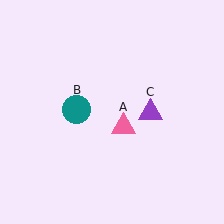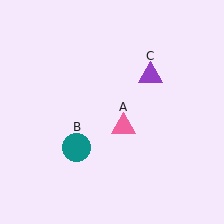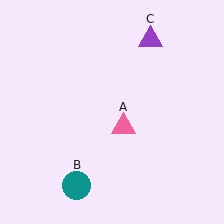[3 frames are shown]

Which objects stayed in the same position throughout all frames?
Pink triangle (object A) remained stationary.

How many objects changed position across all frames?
2 objects changed position: teal circle (object B), purple triangle (object C).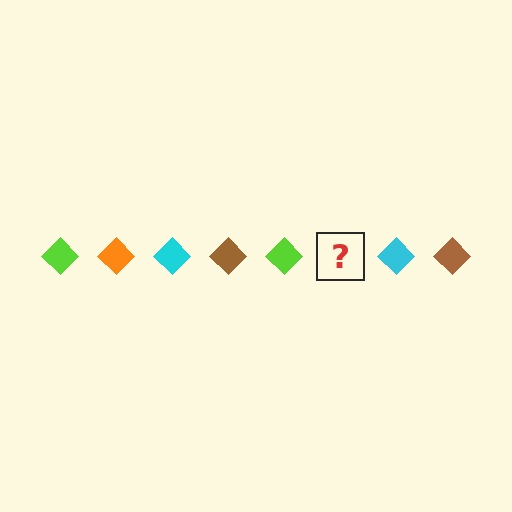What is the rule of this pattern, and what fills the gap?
The rule is that the pattern cycles through lime, orange, cyan, brown diamonds. The gap should be filled with an orange diamond.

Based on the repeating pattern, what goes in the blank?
The blank should be an orange diamond.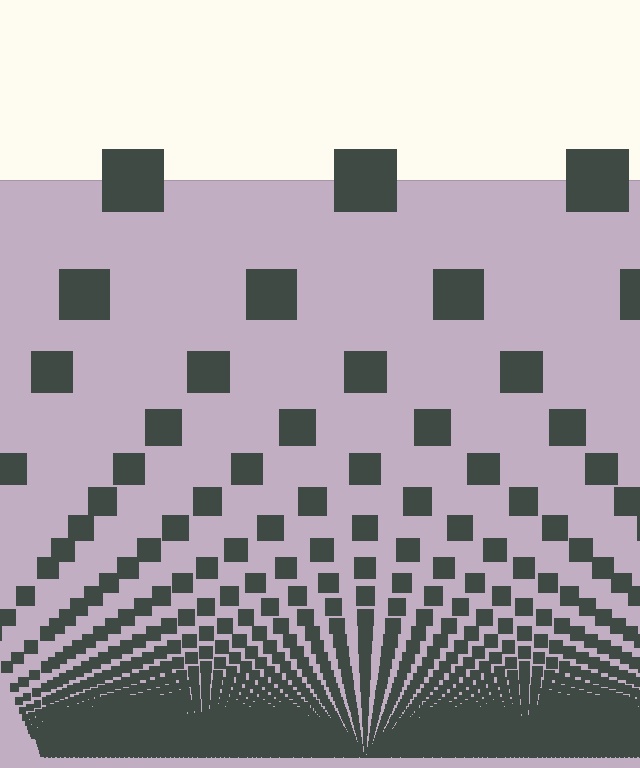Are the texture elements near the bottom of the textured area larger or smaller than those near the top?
Smaller. The gradient is inverted — elements near the bottom are smaller and denser.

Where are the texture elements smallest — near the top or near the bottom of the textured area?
Near the bottom.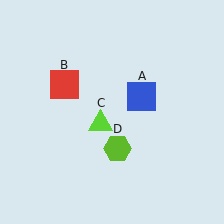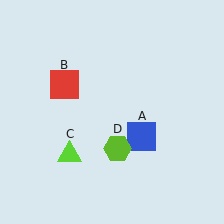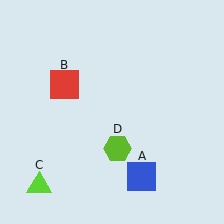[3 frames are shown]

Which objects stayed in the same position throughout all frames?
Red square (object B) and lime hexagon (object D) remained stationary.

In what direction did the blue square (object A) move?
The blue square (object A) moved down.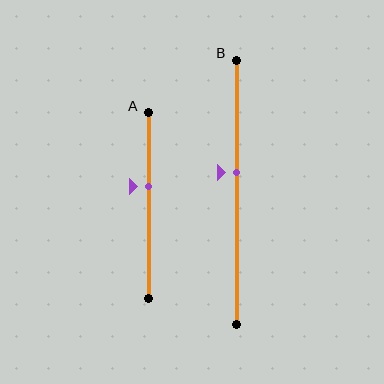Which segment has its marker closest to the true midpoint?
Segment B has its marker closest to the true midpoint.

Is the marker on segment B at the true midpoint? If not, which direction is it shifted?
No, the marker on segment B is shifted upward by about 7% of the segment length.